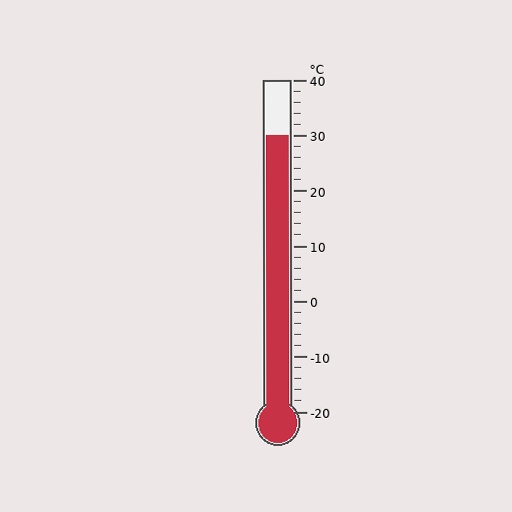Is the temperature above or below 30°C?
The temperature is at 30°C.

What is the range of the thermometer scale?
The thermometer scale ranges from -20°C to 40°C.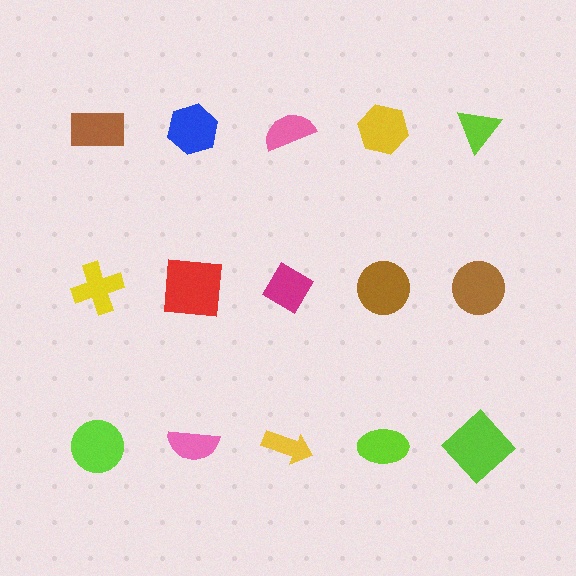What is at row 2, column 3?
A magenta diamond.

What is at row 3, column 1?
A lime circle.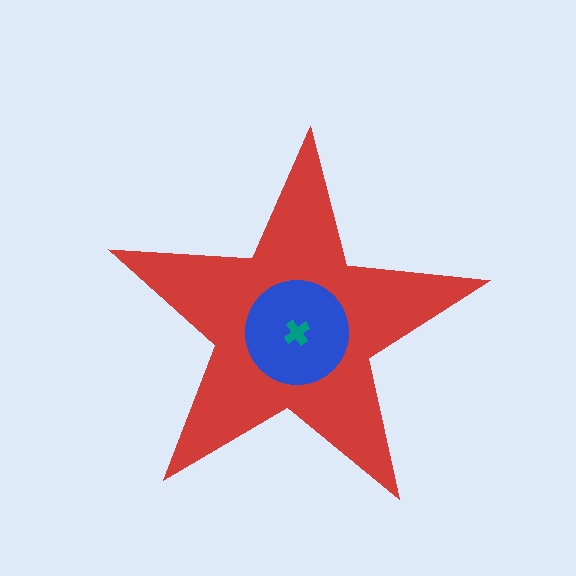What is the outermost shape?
The red star.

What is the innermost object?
The teal cross.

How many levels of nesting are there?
3.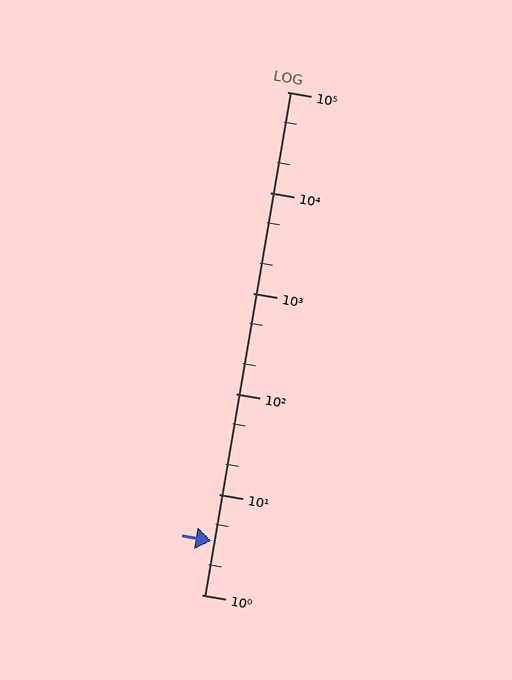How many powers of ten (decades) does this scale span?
The scale spans 5 decades, from 1 to 100000.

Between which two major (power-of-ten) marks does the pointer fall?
The pointer is between 1 and 10.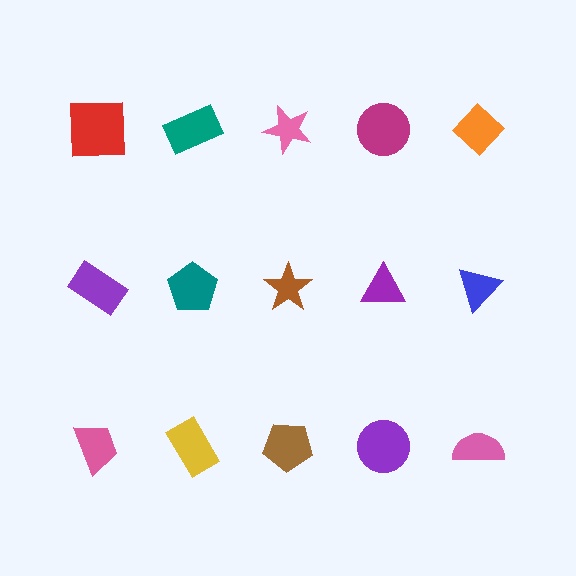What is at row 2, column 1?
A purple rectangle.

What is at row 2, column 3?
A brown star.